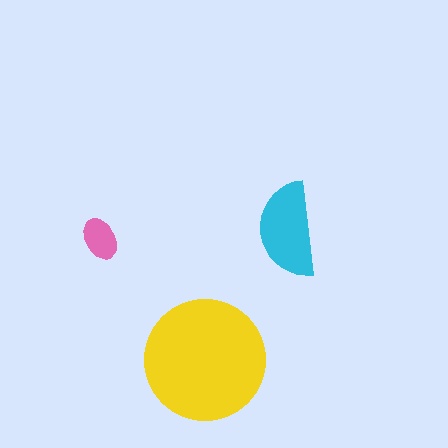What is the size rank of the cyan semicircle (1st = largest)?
2nd.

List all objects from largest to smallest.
The yellow circle, the cyan semicircle, the pink ellipse.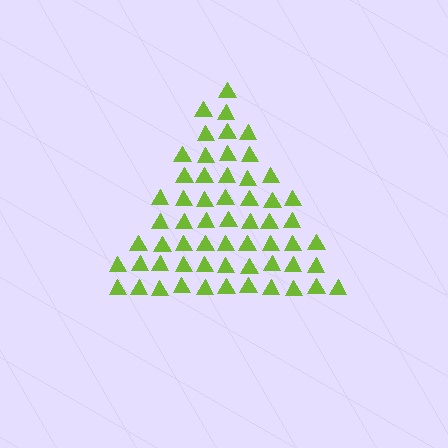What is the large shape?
The large shape is a triangle.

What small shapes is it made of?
It is made of small triangles.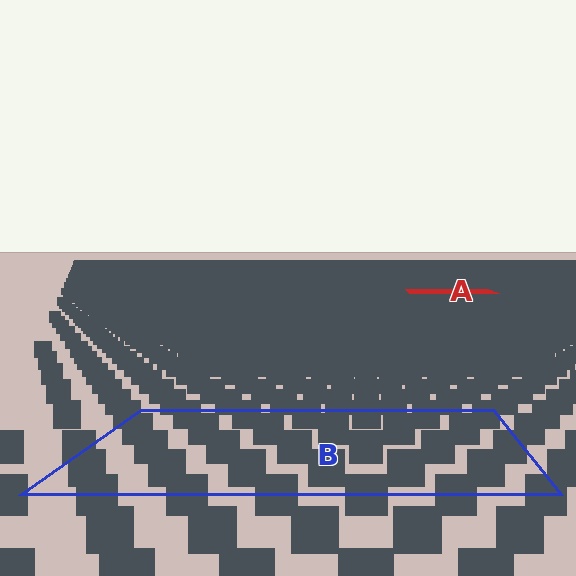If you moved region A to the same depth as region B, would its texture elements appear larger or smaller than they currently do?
They would appear larger. At a closer depth, the same texture elements are projected at a bigger on-screen size.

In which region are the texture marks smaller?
The texture marks are smaller in region A, because it is farther away.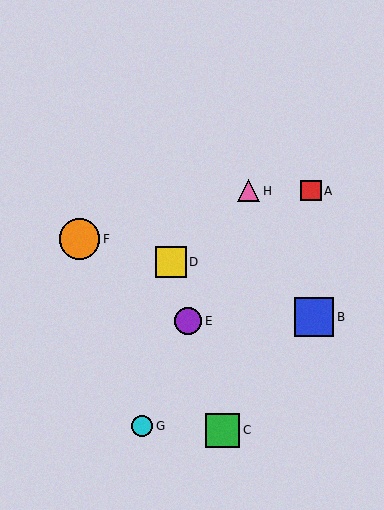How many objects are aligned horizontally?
2 objects (A, H) are aligned horizontally.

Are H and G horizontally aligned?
No, H is at y≈191 and G is at y≈426.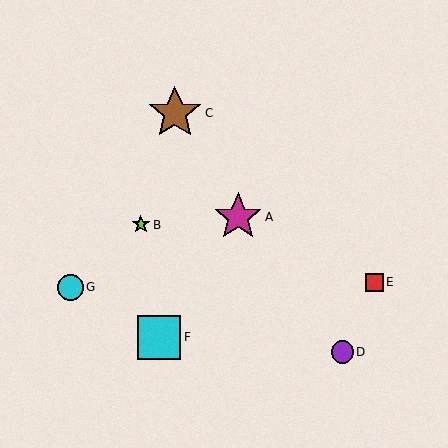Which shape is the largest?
The brown star (labeled C) is the largest.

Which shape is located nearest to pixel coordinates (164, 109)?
The brown star (labeled C) at (175, 113) is nearest to that location.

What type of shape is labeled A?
Shape A is a magenta star.